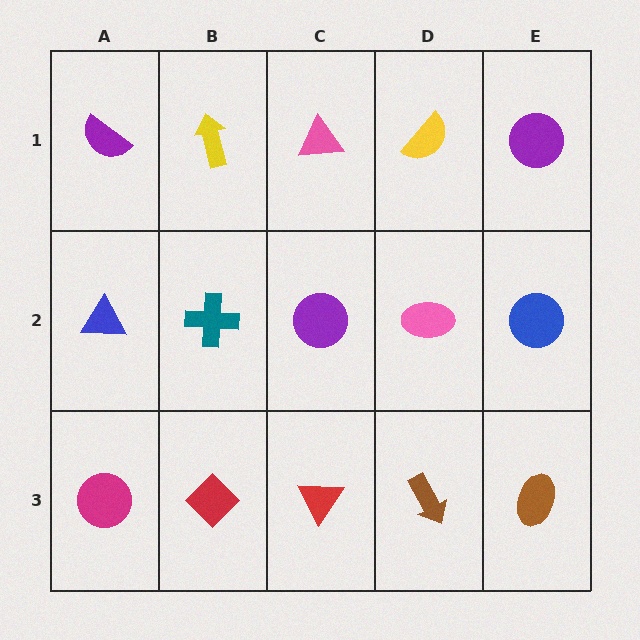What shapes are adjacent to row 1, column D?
A pink ellipse (row 2, column D), a pink triangle (row 1, column C), a purple circle (row 1, column E).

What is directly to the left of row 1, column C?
A yellow arrow.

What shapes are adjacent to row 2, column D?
A yellow semicircle (row 1, column D), a brown arrow (row 3, column D), a purple circle (row 2, column C), a blue circle (row 2, column E).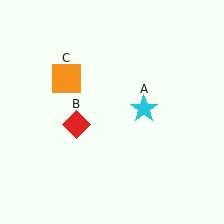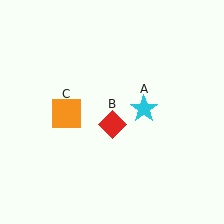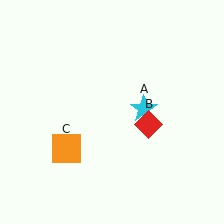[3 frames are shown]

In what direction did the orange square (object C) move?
The orange square (object C) moved down.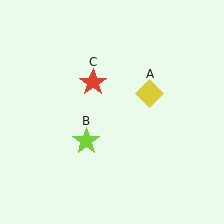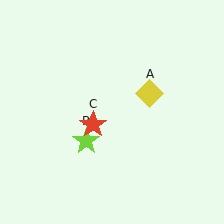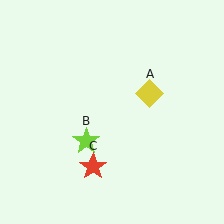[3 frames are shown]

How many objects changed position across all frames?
1 object changed position: red star (object C).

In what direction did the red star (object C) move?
The red star (object C) moved down.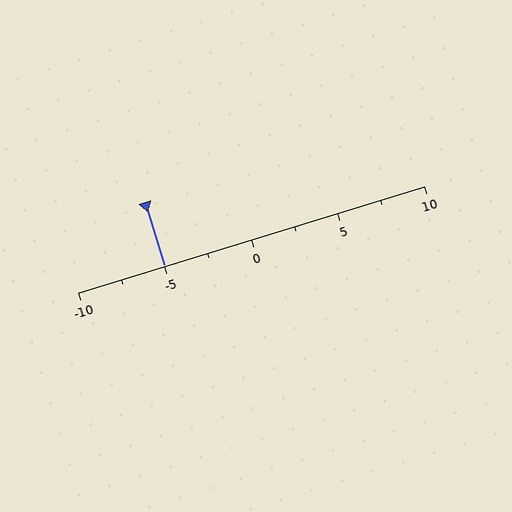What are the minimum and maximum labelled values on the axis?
The axis runs from -10 to 10.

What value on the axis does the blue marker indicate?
The marker indicates approximately -5.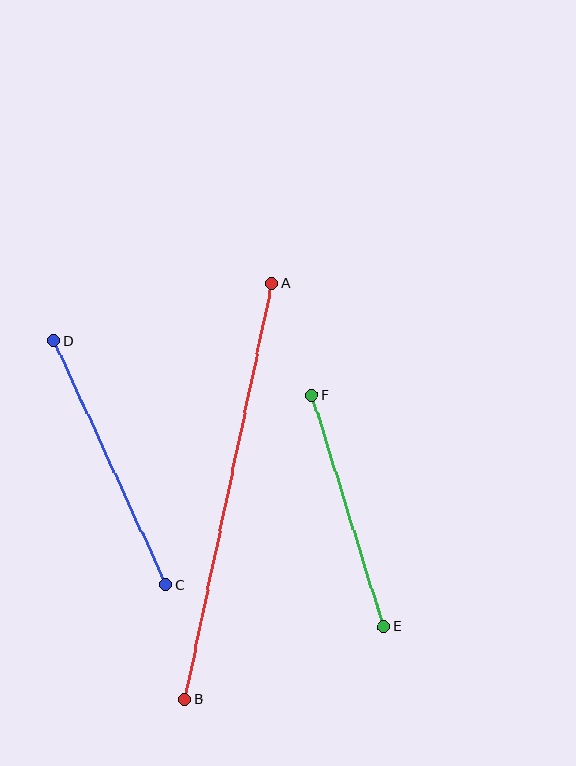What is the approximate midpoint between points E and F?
The midpoint is at approximately (348, 511) pixels.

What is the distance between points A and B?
The distance is approximately 425 pixels.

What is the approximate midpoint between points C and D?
The midpoint is at approximately (110, 463) pixels.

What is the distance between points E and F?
The distance is approximately 242 pixels.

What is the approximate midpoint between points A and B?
The midpoint is at approximately (229, 491) pixels.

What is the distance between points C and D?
The distance is approximately 269 pixels.